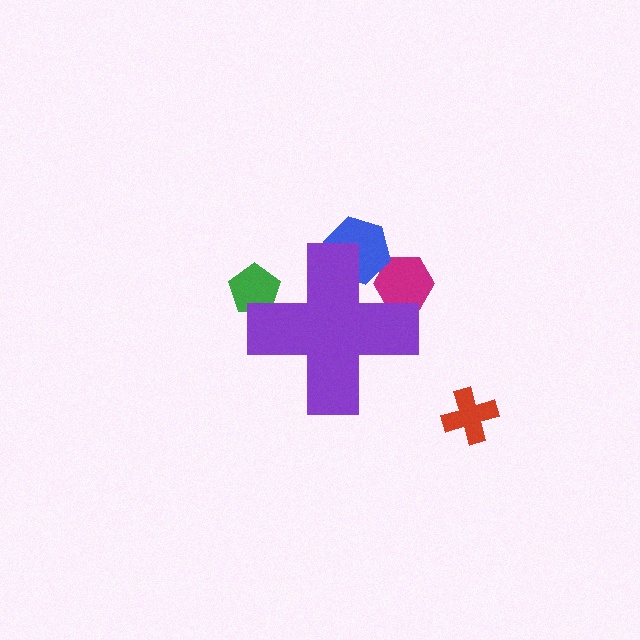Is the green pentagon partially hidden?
Yes, the green pentagon is partially hidden behind the purple cross.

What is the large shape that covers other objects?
A purple cross.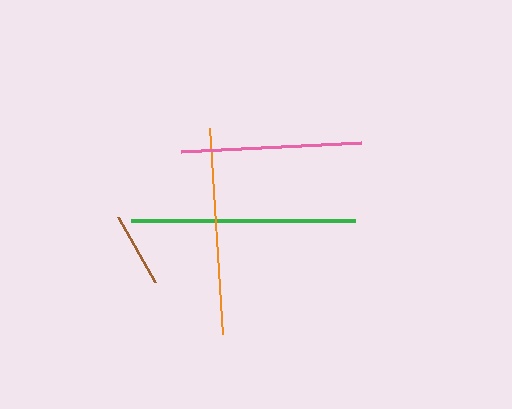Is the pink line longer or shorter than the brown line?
The pink line is longer than the brown line.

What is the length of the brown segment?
The brown segment is approximately 75 pixels long.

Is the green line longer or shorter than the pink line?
The green line is longer than the pink line.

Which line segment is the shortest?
The brown line is the shortest at approximately 75 pixels.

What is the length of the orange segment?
The orange segment is approximately 206 pixels long.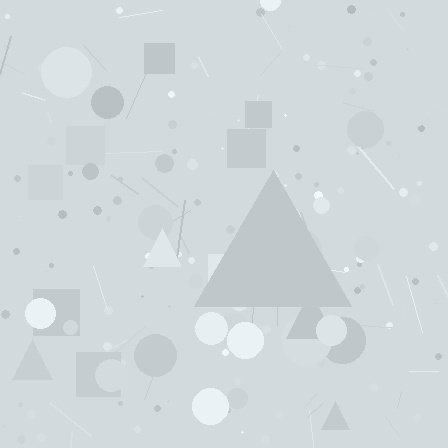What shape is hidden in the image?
A triangle is hidden in the image.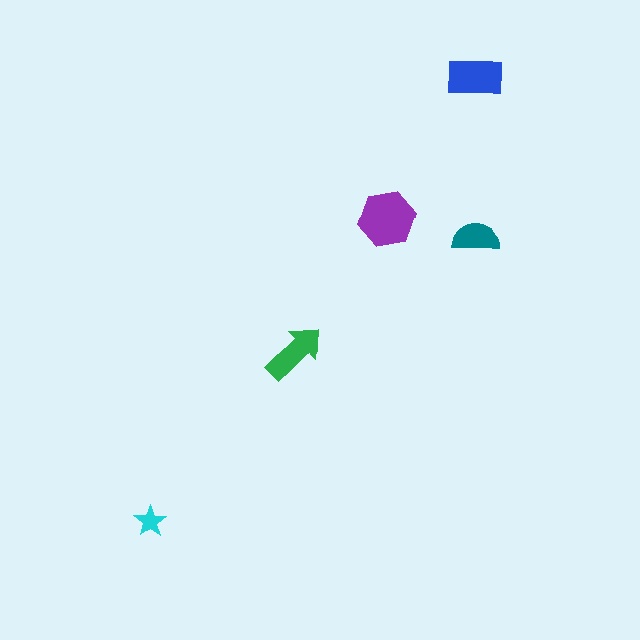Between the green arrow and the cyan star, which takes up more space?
The green arrow.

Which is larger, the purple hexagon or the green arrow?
The purple hexagon.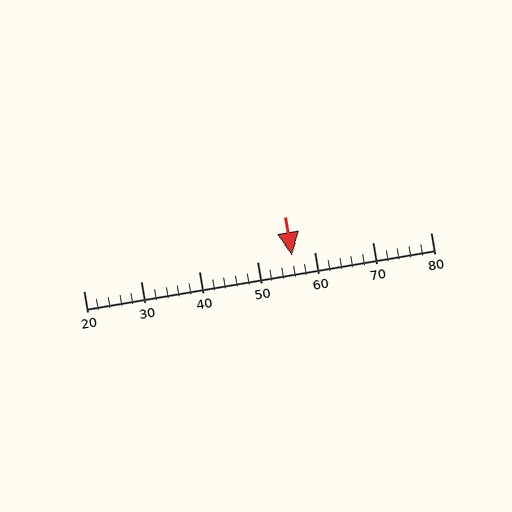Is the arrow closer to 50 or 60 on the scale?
The arrow is closer to 60.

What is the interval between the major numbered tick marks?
The major tick marks are spaced 10 units apart.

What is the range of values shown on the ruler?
The ruler shows values from 20 to 80.